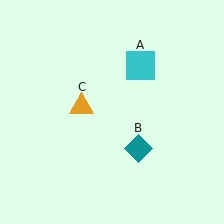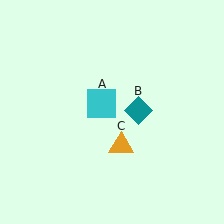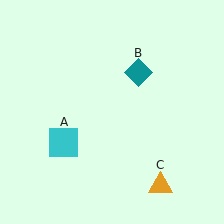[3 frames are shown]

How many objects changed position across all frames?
3 objects changed position: cyan square (object A), teal diamond (object B), orange triangle (object C).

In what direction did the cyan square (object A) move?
The cyan square (object A) moved down and to the left.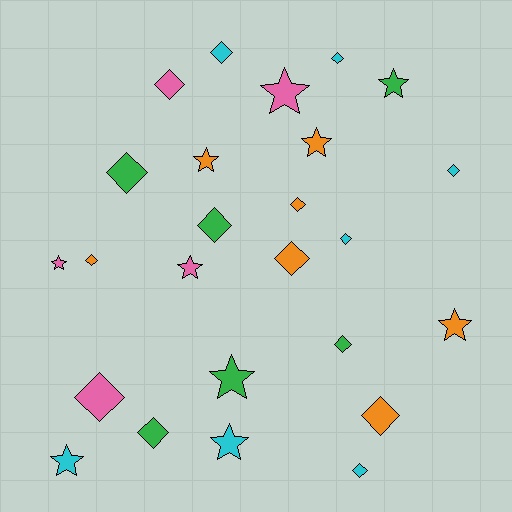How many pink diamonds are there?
There are 2 pink diamonds.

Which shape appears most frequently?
Diamond, with 15 objects.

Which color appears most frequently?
Orange, with 7 objects.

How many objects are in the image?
There are 25 objects.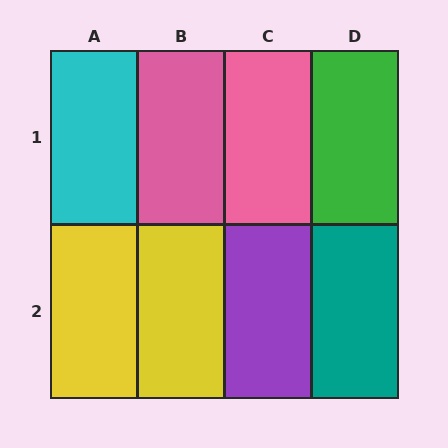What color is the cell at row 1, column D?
Green.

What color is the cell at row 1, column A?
Cyan.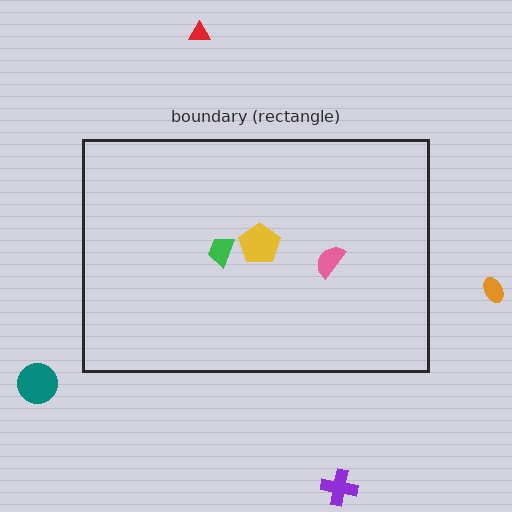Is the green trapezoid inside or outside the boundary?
Inside.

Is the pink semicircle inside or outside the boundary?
Inside.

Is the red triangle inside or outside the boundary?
Outside.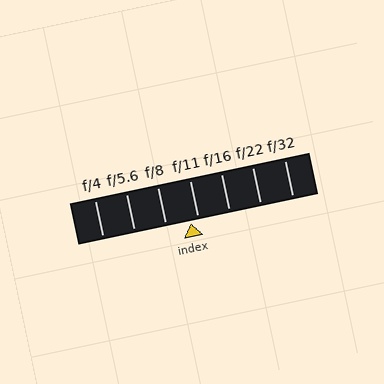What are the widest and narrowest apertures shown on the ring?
The widest aperture shown is f/4 and the narrowest is f/32.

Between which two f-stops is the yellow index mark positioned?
The index mark is between f/8 and f/11.